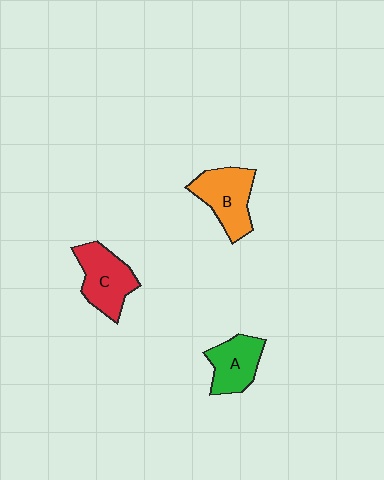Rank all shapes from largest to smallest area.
From largest to smallest: B (orange), C (red), A (green).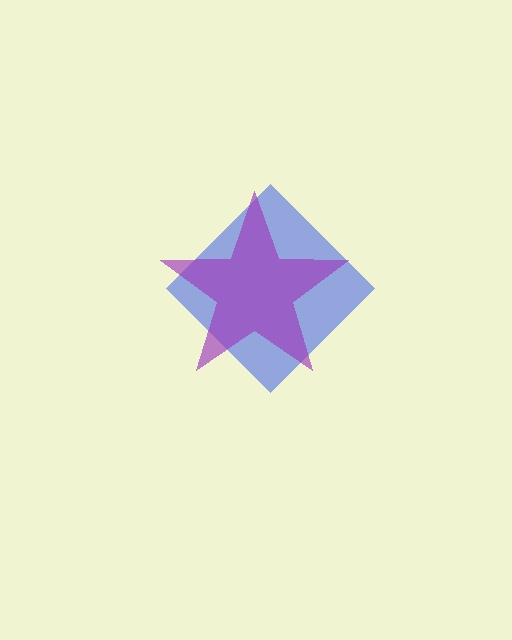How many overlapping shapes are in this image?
There are 2 overlapping shapes in the image.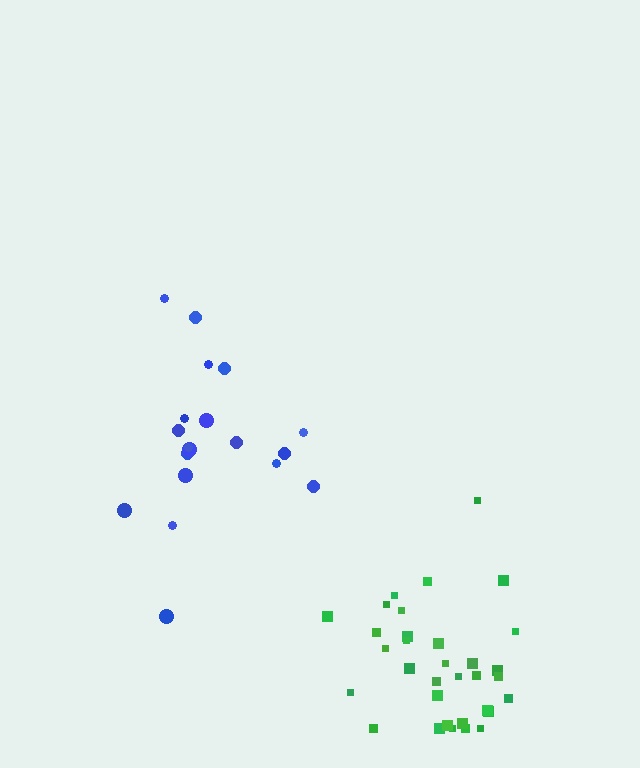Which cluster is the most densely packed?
Green.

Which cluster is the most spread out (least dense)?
Blue.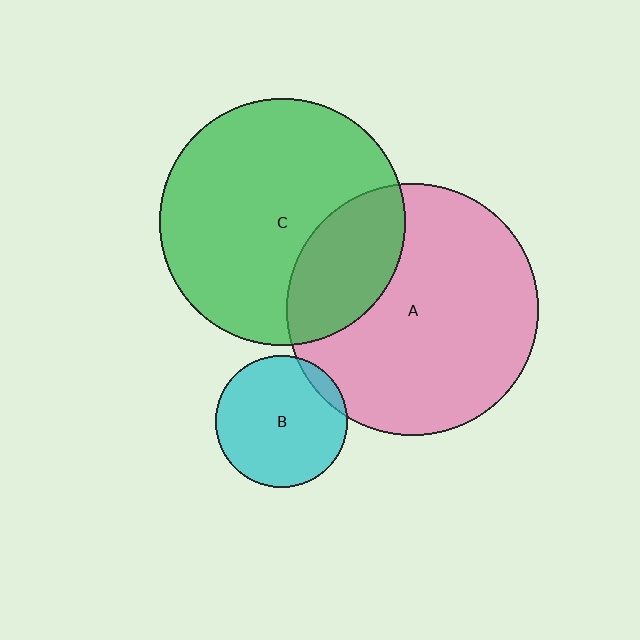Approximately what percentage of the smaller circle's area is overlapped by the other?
Approximately 25%.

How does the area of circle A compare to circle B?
Approximately 3.7 times.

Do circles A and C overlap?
Yes.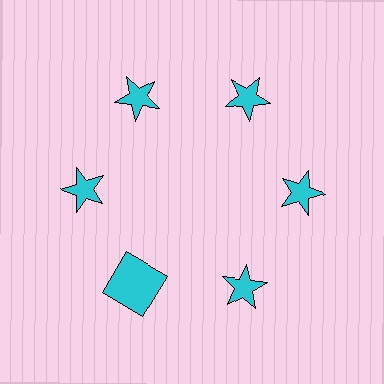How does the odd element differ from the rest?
It has a different shape: square instead of star.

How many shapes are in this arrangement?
There are 6 shapes arranged in a ring pattern.